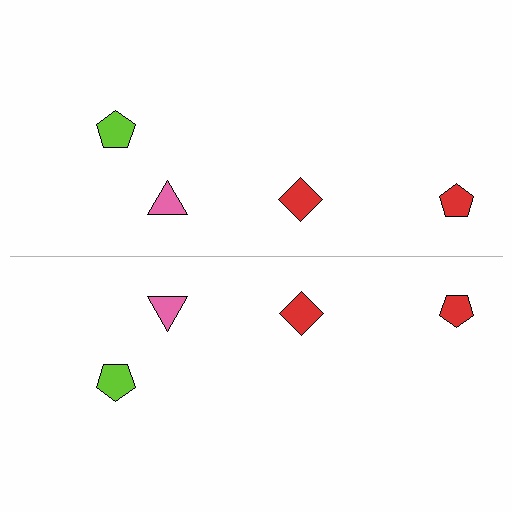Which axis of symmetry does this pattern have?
The pattern has a horizontal axis of symmetry running through the center of the image.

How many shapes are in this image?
There are 8 shapes in this image.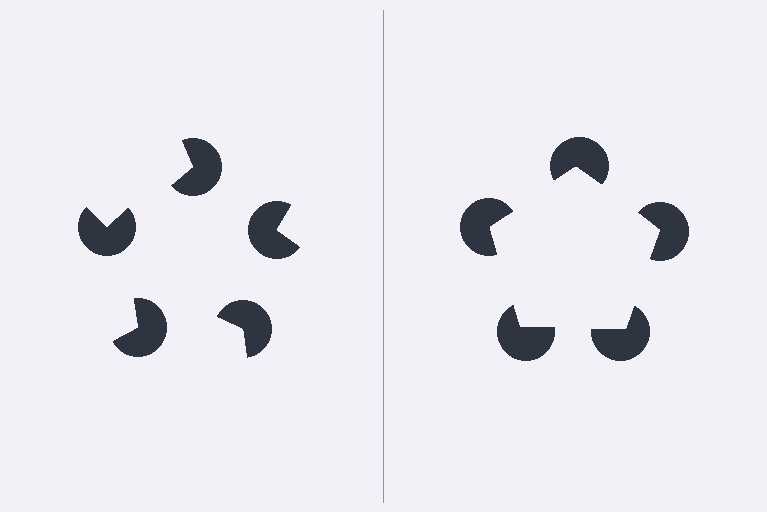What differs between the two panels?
The pac-man discs are positioned identically on both sides; only the wedge orientations differ. On the right they align to a pentagon; on the left they are misaligned.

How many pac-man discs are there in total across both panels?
10 — 5 on each side.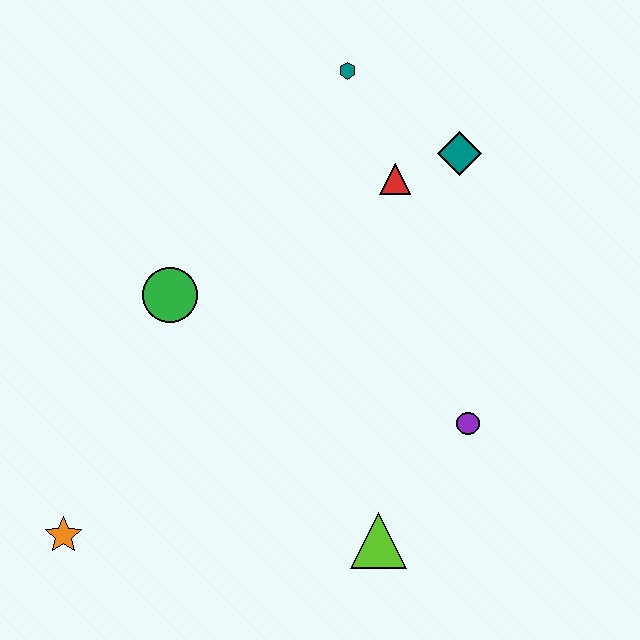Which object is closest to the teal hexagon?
The red triangle is closest to the teal hexagon.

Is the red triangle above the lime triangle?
Yes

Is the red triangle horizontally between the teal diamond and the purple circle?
No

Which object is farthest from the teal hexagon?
The orange star is farthest from the teal hexagon.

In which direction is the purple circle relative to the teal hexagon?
The purple circle is below the teal hexagon.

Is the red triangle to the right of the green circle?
Yes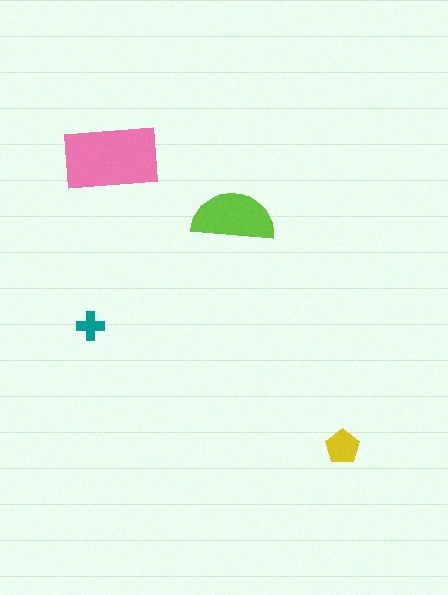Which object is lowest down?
The yellow pentagon is bottommost.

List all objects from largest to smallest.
The pink rectangle, the lime semicircle, the yellow pentagon, the teal cross.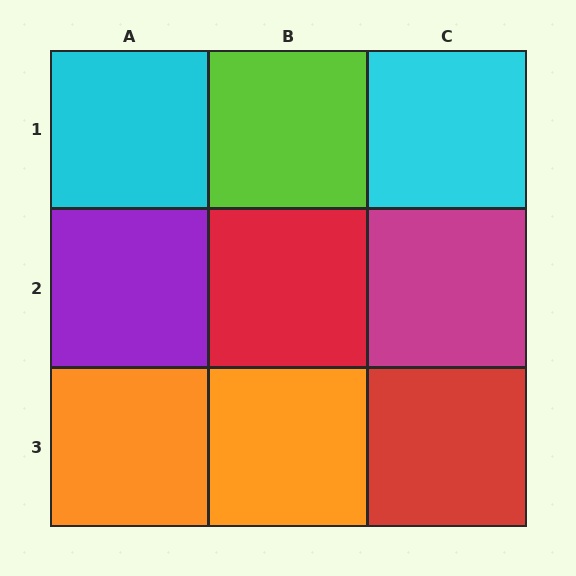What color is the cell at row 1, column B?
Lime.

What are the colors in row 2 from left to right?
Purple, red, magenta.